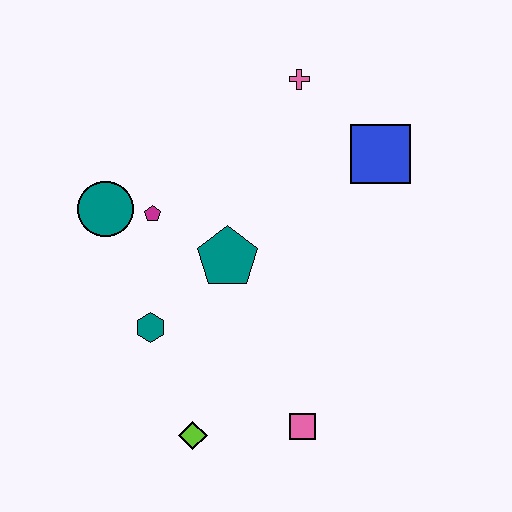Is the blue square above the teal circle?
Yes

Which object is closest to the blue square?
The pink cross is closest to the blue square.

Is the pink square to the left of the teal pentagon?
No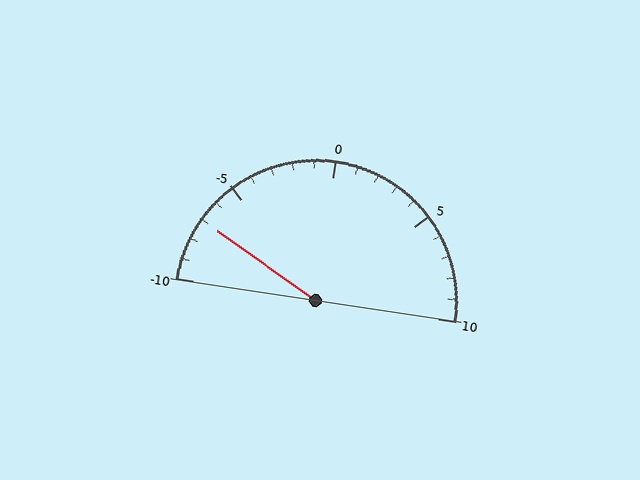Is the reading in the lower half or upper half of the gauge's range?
The reading is in the lower half of the range (-10 to 10).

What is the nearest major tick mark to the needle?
The nearest major tick mark is -5.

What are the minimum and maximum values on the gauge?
The gauge ranges from -10 to 10.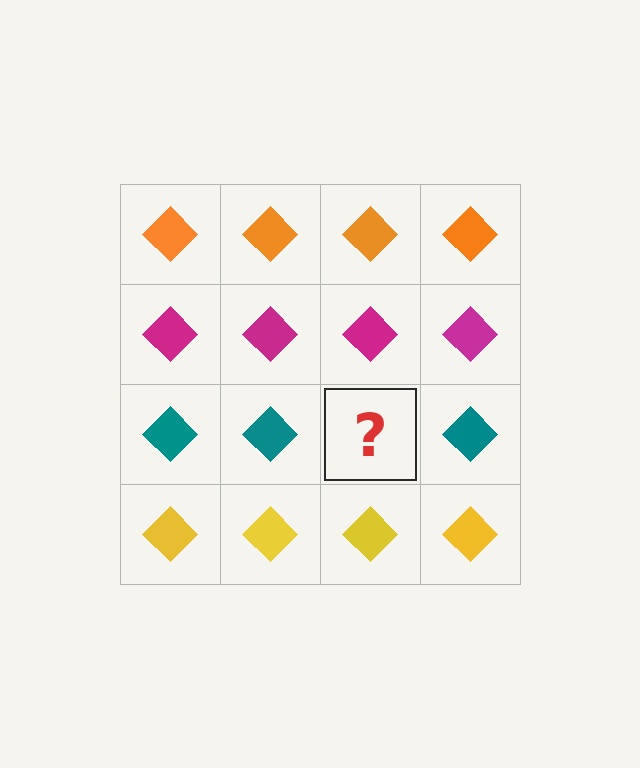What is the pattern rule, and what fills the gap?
The rule is that each row has a consistent color. The gap should be filled with a teal diamond.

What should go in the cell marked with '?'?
The missing cell should contain a teal diamond.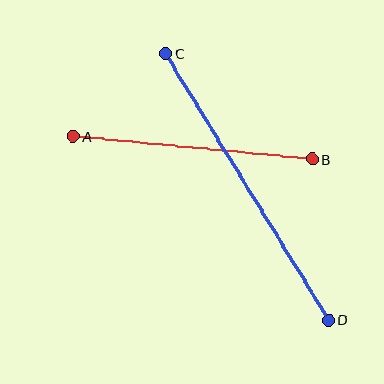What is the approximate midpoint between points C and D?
The midpoint is at approximately (247, 187) pixels.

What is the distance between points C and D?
The distance is approximately 313 pixels.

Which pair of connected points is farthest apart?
Points C and D are farthest apart.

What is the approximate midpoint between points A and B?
The midpoint is at approximately (193, 148) pixels.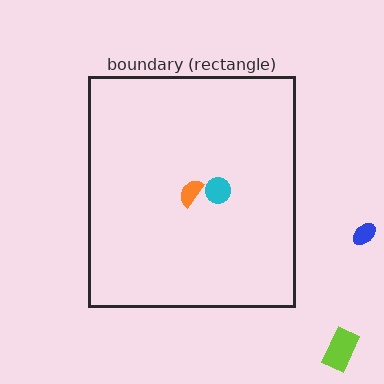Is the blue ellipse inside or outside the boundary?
Outside.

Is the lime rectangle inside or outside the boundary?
Outside.